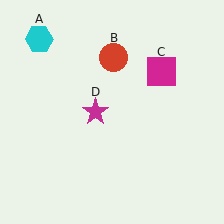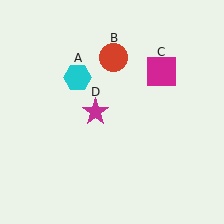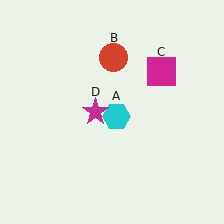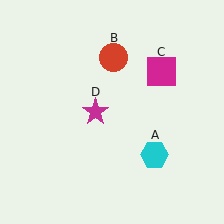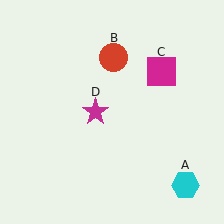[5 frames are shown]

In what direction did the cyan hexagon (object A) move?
The cyan hexagon (object A) moved down and to the right.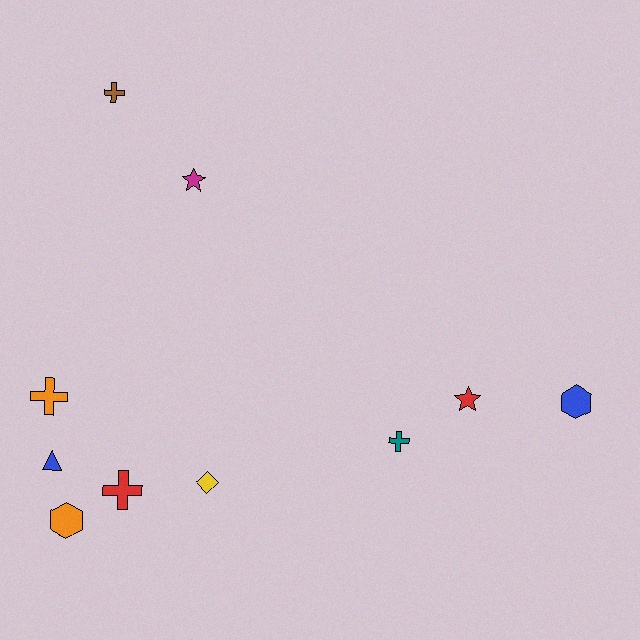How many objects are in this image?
There are 10 objects.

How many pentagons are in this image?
There are no pentagons.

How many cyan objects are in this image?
There are no cyan objects.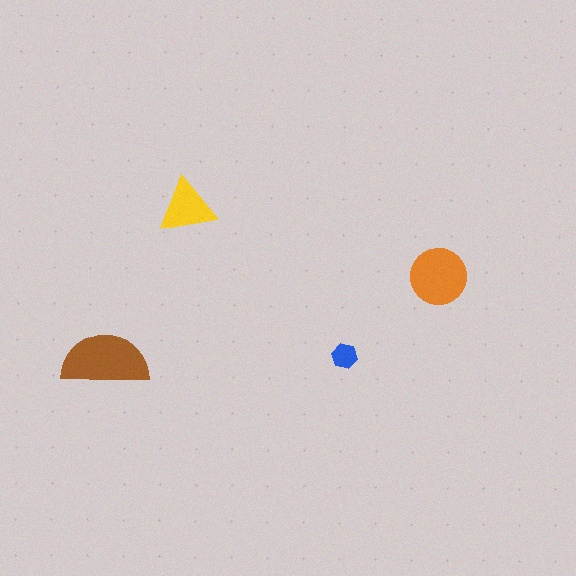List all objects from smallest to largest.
The blue hexagon, the yellow triangle, the orange circle, the brown semicircle.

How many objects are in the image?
There are 4 objects in the image.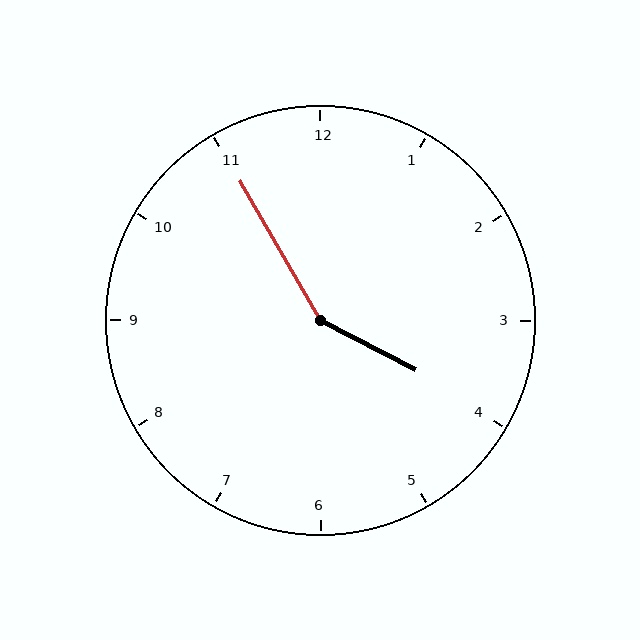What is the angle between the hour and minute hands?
Approximately 148 degrees.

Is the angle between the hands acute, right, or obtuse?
It is obtuse.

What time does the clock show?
3:55.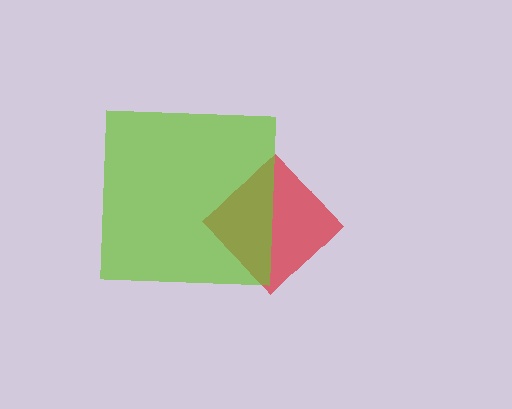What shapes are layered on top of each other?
The layered shapes are: a red diamond, a lime square.